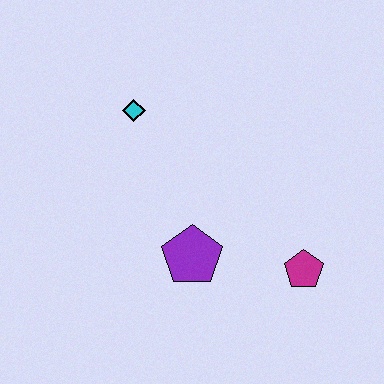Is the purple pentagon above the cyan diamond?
No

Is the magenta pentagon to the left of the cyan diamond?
No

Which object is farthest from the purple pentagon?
The cyan diamond is farthest from the purple pentagon.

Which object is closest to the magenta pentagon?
The purple pentagon is closest to the magenta pentagon.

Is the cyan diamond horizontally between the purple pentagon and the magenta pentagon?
No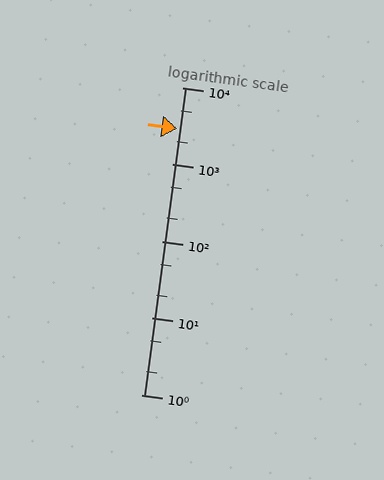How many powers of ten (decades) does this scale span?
The scale spans 4 decades, from 1 to 10000.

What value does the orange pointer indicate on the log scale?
The pointer indicates approximately 2900.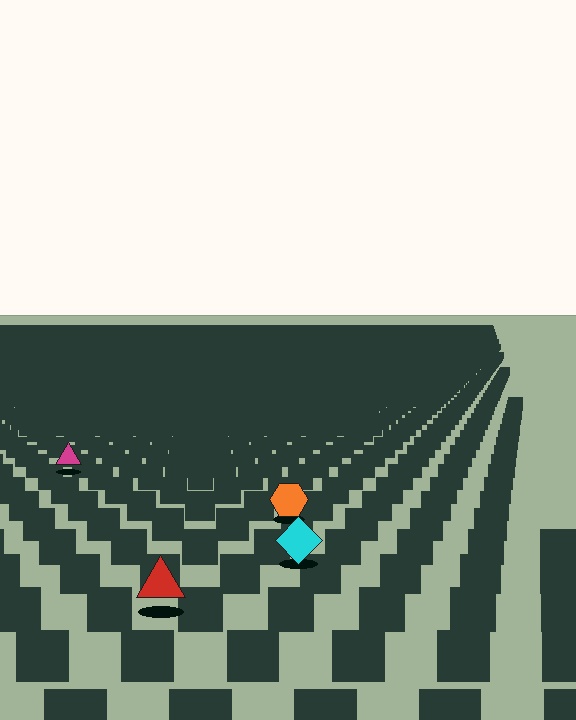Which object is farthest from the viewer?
The magenta triangle is farthest from the viewer. It appears smaller and the ground texture around it is denser.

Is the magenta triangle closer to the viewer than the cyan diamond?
No. The cyan diamond is closer — you can tell from the texture gradient: the ground texture is coarser near it.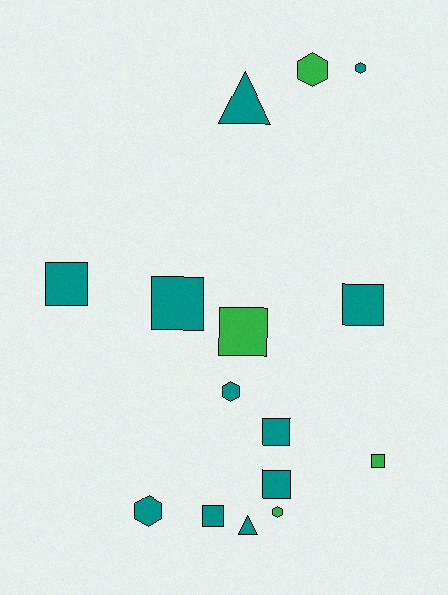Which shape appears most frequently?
Square, with 8 objects.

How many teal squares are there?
There are 6 teal squares.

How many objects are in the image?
There are 15 objects.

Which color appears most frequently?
Teal, with 11 objects.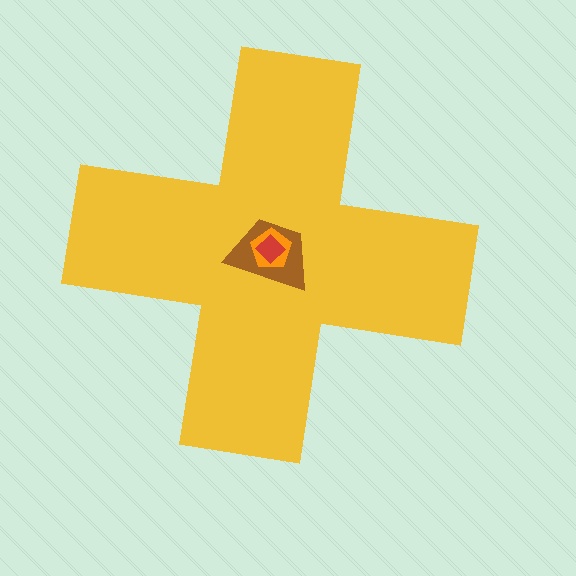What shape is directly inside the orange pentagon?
The red diamond.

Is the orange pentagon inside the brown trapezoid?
Yes.